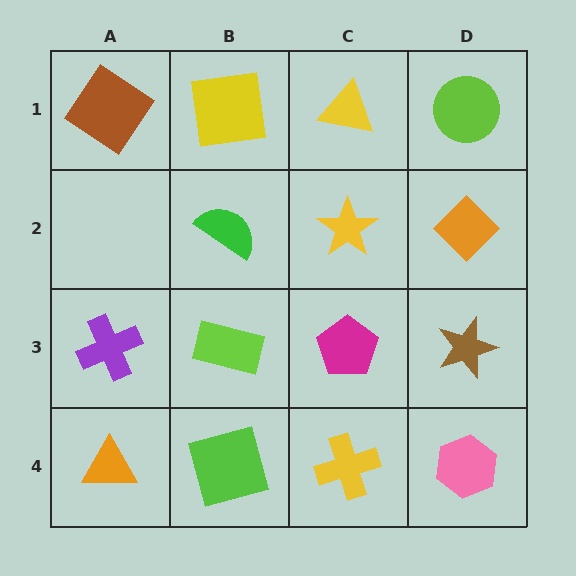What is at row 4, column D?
A pink hexagon.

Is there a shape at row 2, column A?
No, that cell is empty.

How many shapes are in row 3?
4 shapes.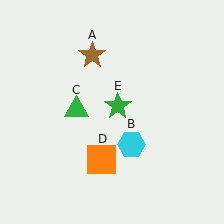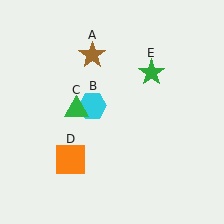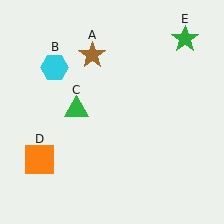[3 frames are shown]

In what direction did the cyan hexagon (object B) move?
The cyan hexagon (object B) moved up and to the left.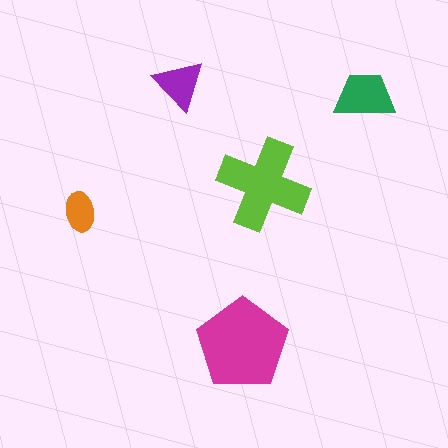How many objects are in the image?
There are 5 objects in the image.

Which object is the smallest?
The orange ellipse.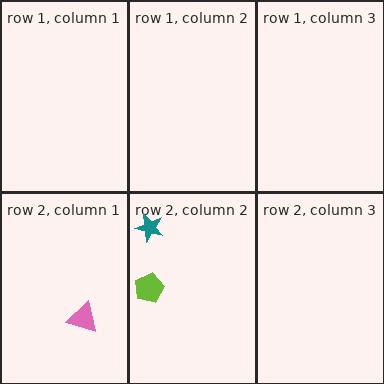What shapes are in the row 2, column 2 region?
The teal star, the lime pentagon.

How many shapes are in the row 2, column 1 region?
1.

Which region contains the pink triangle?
The row 2, column 1 region.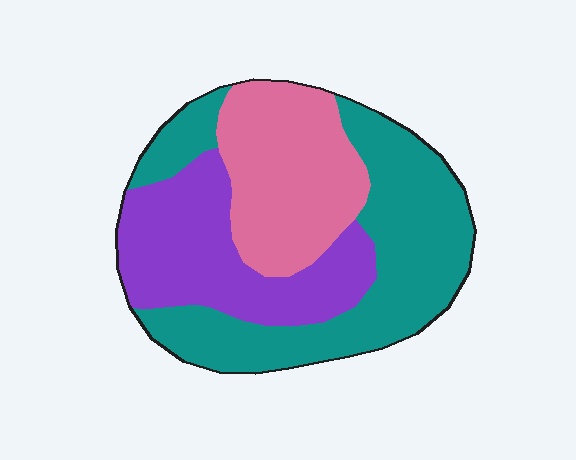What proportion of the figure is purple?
Purple covers 29% of the figure.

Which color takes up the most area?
Teal, at roughly 45%.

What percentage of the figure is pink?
Pink covers 27% of the figure.